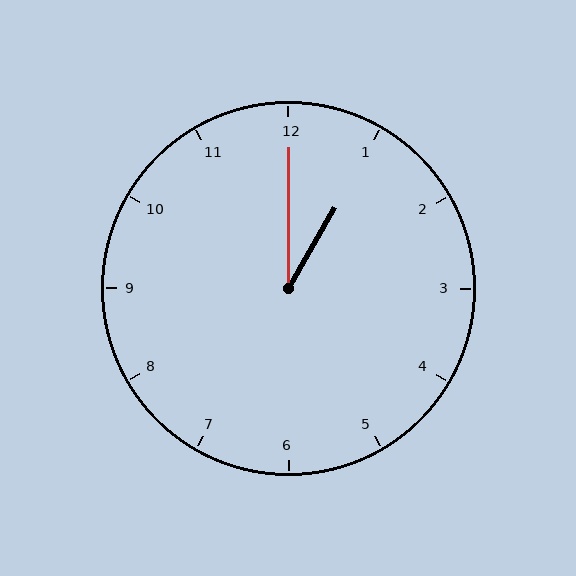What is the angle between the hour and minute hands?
Approximately 30 degrees.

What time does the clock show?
1:00.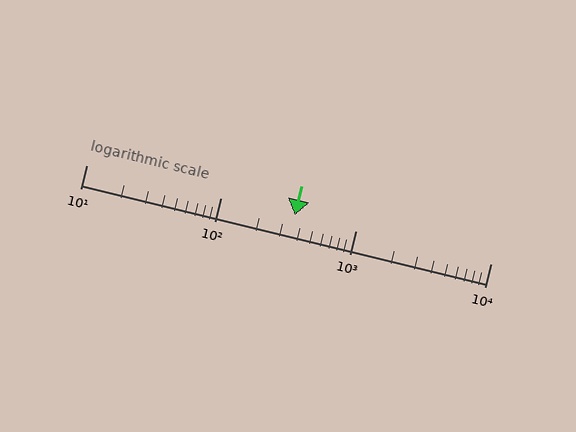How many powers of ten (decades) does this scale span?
The scale spans 3 decades, from 10 to 10000.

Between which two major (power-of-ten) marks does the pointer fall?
The pointer is between 100 and 1000.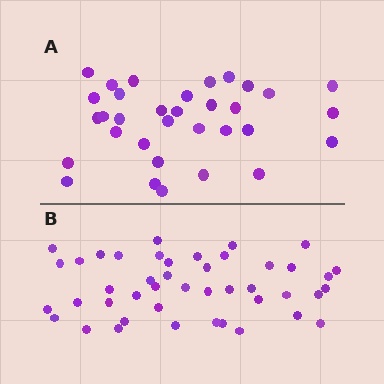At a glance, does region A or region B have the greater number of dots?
Region B (the bottom region) has more dots.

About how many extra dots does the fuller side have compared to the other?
Region B has roughly 12 or so more dots than region A.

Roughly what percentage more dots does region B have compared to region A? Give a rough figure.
About 35% more.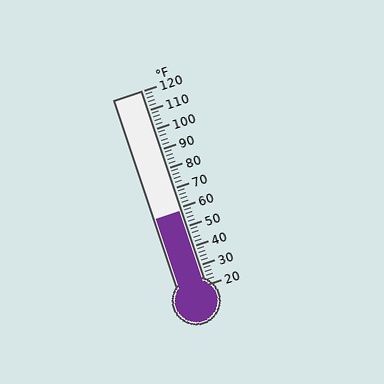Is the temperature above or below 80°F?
The temperature is below 80°F.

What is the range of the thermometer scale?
The thermometer scale ranges from 20°F to 120°F.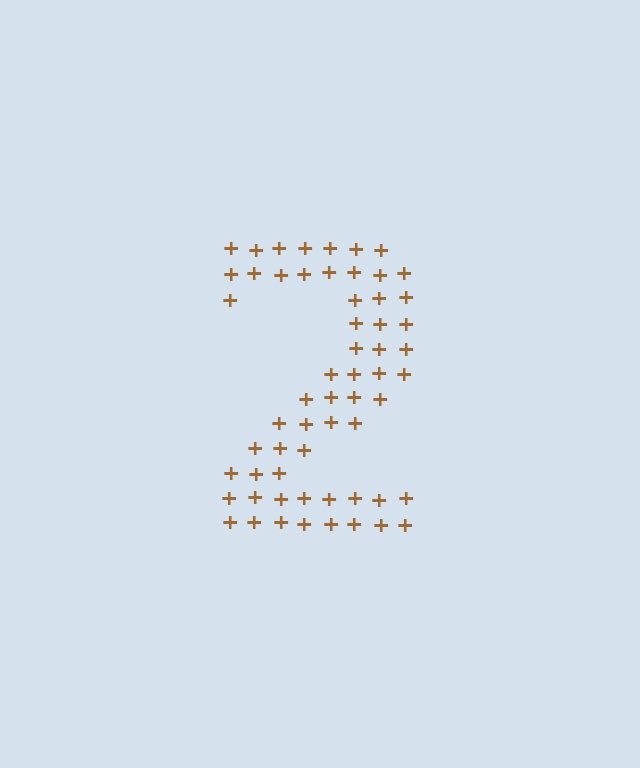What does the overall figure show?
The overall figure shows the digit 2.